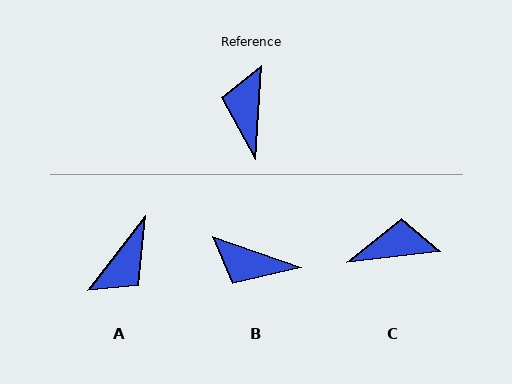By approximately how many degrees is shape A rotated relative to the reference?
Approximately 145 degrees counter-clockwise.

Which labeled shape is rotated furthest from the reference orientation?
A, about 145 degrees away.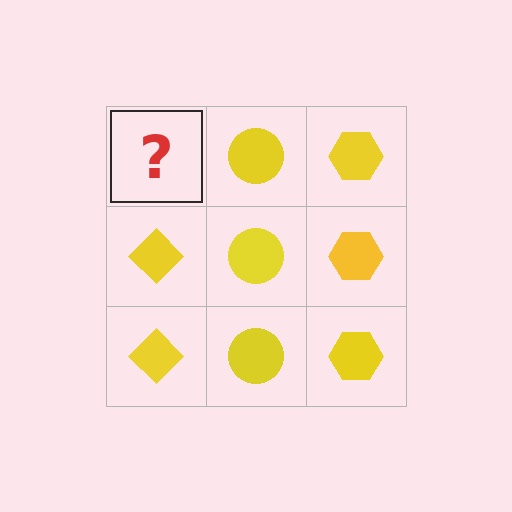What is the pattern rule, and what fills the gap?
The rule is that each column has a consistent shape. The gap should be filled with a yellow diamond.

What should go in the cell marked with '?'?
The missing cell should contain a yellow diamond.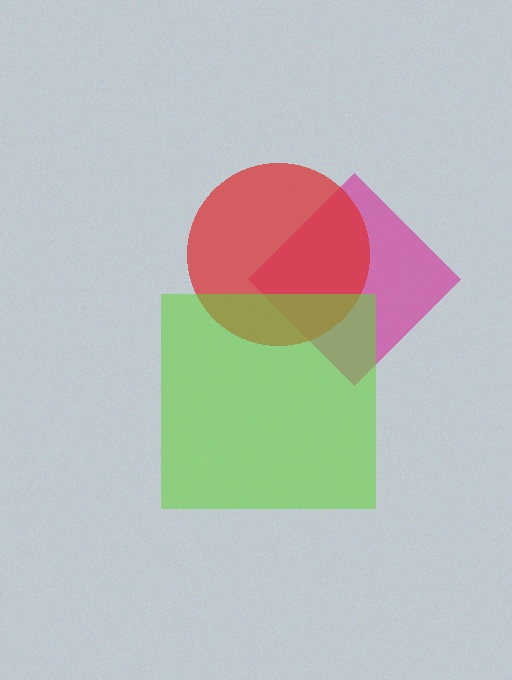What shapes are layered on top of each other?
The layered shapes are: a magenta diamond, a red circle, a lime square.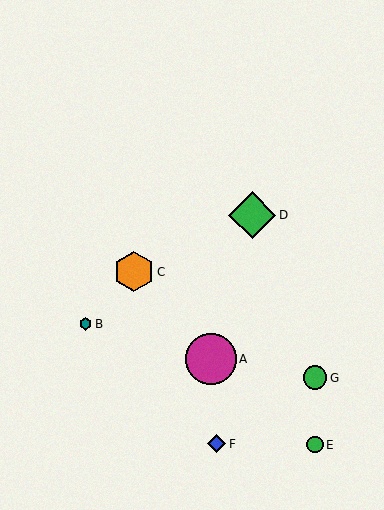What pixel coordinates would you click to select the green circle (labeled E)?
Click at (315, 445) to select the green circle E.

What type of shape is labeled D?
Shape D is a green diamond.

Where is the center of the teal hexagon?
The center of the teal hexagon is at (86, 324).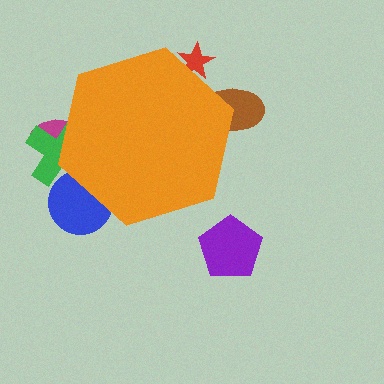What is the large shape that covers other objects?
An orange hexagon.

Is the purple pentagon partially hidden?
No, the purple pentagon is fully visible.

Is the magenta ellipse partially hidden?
Yes, the magenta ellipse is partially hidden behind the orange hexagon.